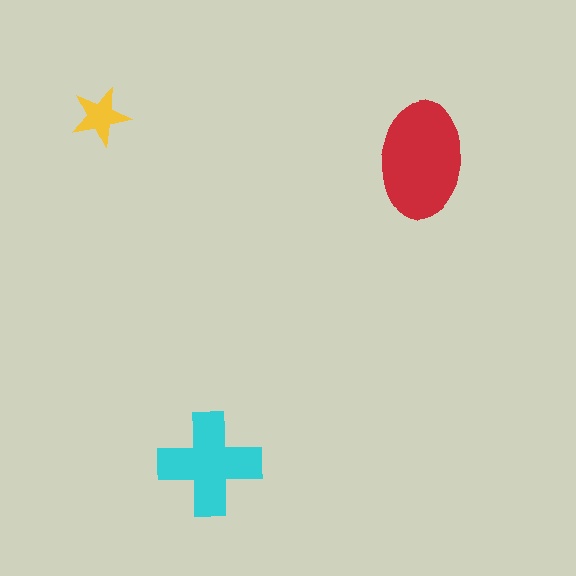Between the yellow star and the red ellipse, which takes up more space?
The red ellipse.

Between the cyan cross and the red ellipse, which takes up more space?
The red ellipse.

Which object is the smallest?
The yellow star.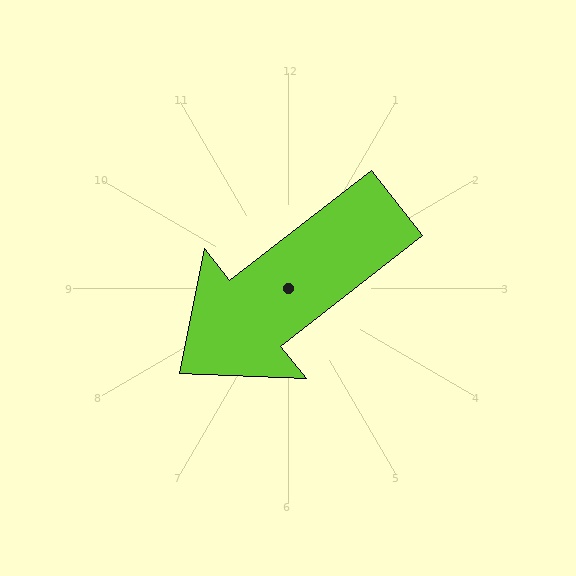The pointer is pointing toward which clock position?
Roughly 8 o'clock.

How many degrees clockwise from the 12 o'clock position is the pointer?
Approximately 232 degrees.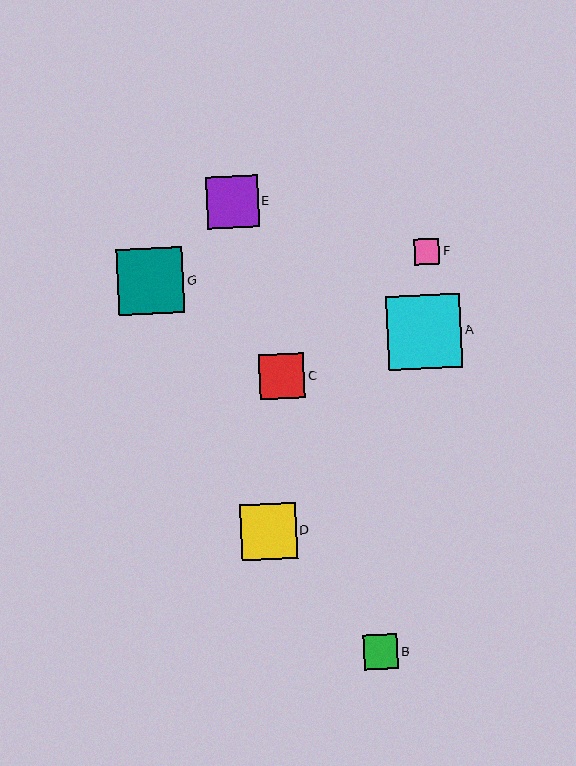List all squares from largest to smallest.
From largest to smallest: A, G, D, E, C, B, F.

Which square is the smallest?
Square F is the smallest with a size of approximately 26 pixels.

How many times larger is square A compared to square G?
Square A is approximately 1.1 times the size of square G.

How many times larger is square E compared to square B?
Square E is approximately 1.5 times the size of square B.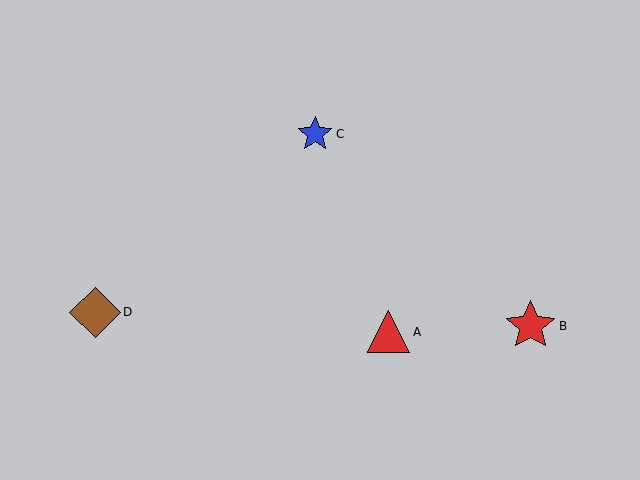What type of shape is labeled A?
Shape A is a red triangle.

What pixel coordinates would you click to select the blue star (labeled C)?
Click at (315, 134) to select the blue star C.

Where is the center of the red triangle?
The center of the red triangle is at (388, 332).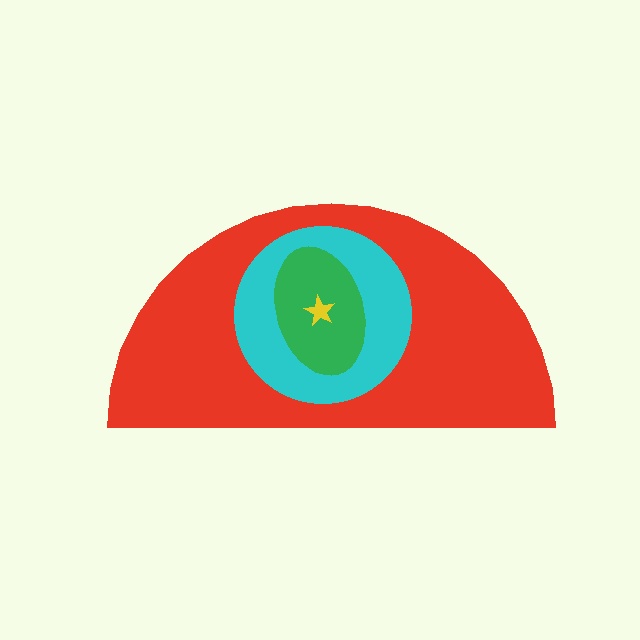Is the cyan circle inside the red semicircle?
Yes.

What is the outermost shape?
The red semicircle.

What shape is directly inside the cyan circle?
The green ellipse.